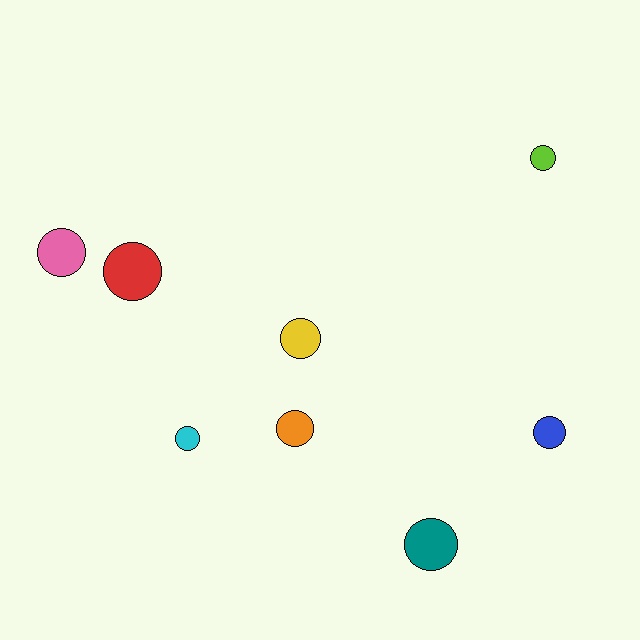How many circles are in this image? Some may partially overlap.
There are 8 circles.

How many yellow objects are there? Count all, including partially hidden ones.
There is 1 yellow object.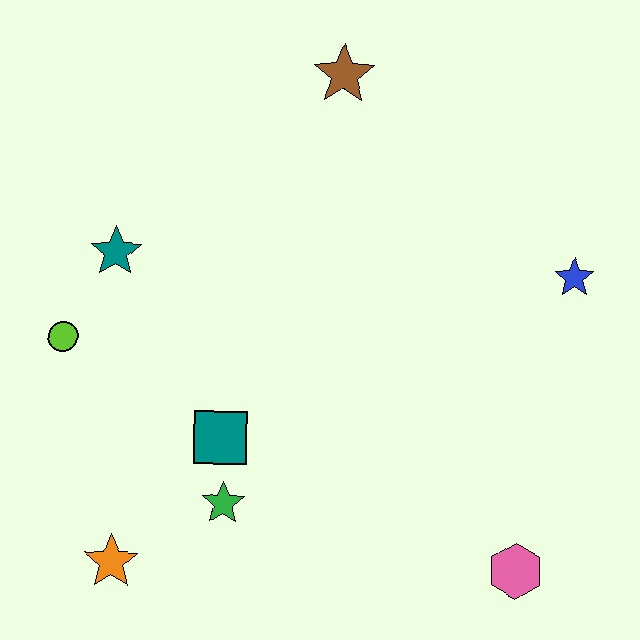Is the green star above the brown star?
No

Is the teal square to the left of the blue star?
Yes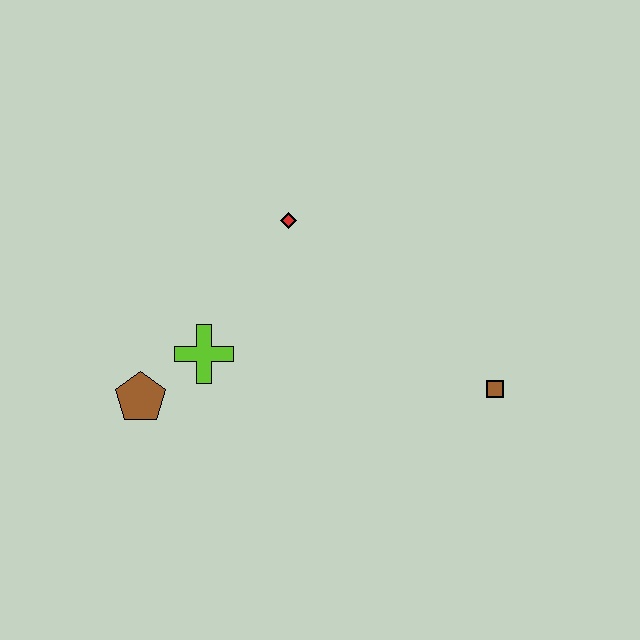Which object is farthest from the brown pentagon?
The brown square is farthest from the brown pentagon.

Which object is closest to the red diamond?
The lime cross is closest to the red diamond.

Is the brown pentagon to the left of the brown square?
Yes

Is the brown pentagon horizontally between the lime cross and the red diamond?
No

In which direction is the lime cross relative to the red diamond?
The lime cross is below the red diamond.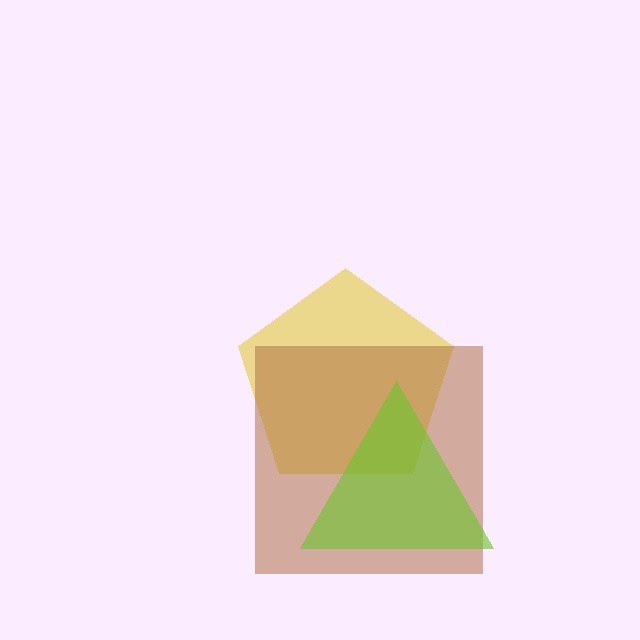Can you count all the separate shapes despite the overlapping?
Yes, there are 3 separate shapes.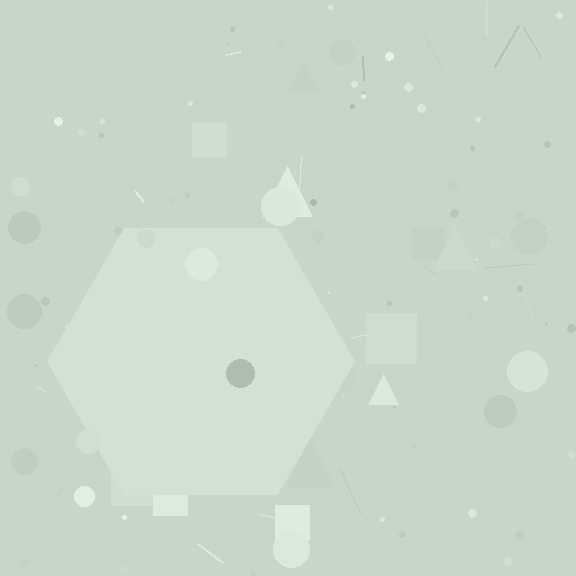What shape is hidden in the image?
A hexagon is hidden in the image.